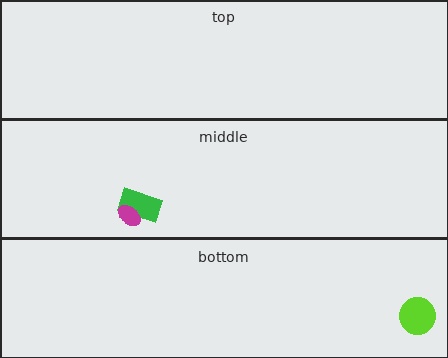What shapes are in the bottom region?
The lime circle.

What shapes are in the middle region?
The green rectangle, the magenta ellipse.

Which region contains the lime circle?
The bottom region.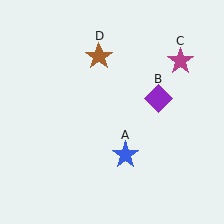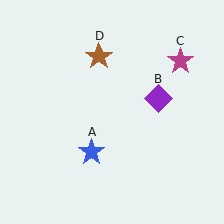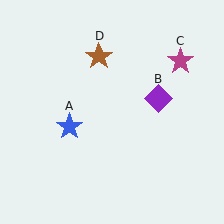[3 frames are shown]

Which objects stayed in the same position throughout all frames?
Purple diamond (object B) and magenta star (object C) and brown star (object D) remained stationary.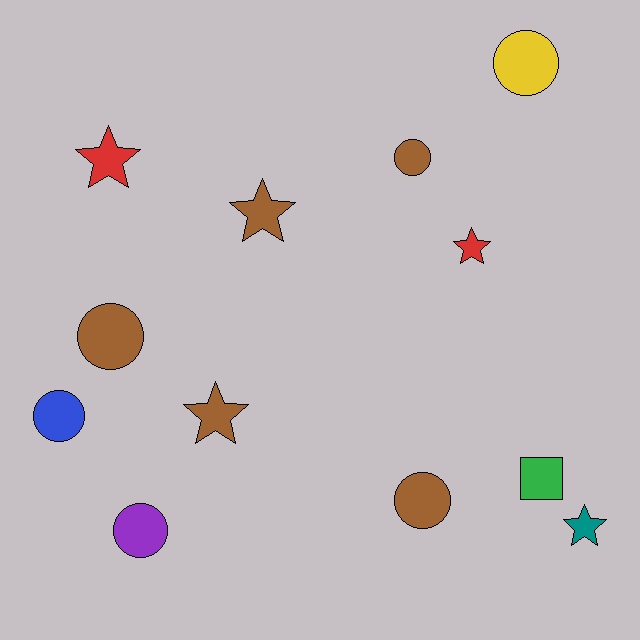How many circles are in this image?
There are 6 circles.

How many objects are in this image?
There are 12 objects.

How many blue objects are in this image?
There is 1 blue object.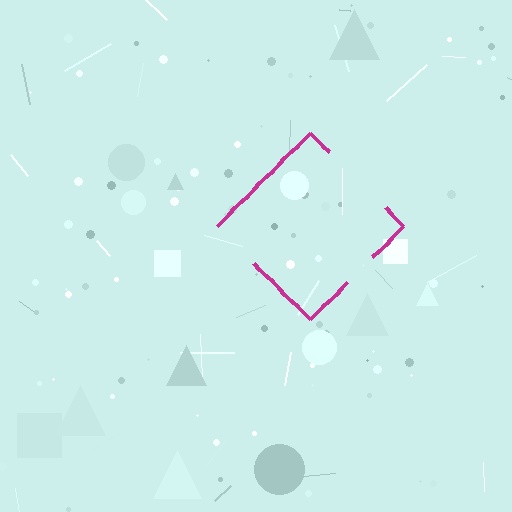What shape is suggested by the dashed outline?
The dashed outline suggests a diamond.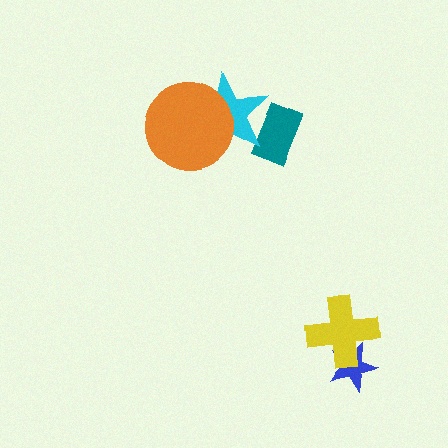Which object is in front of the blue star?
The yellow cross is in front of the blue star.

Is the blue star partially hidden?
Yes, it is partially covered by another shape.